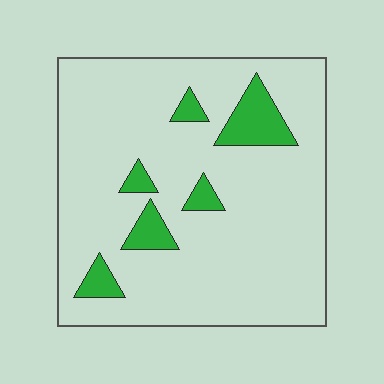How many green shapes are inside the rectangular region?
6.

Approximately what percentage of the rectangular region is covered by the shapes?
Approximately 10%.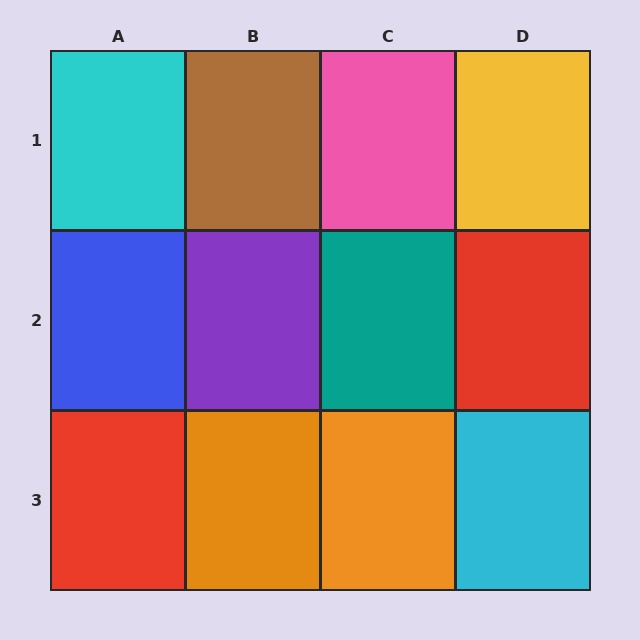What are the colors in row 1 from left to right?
Cyan, brown, pink, yellow.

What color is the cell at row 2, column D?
Red.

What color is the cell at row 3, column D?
Cyan.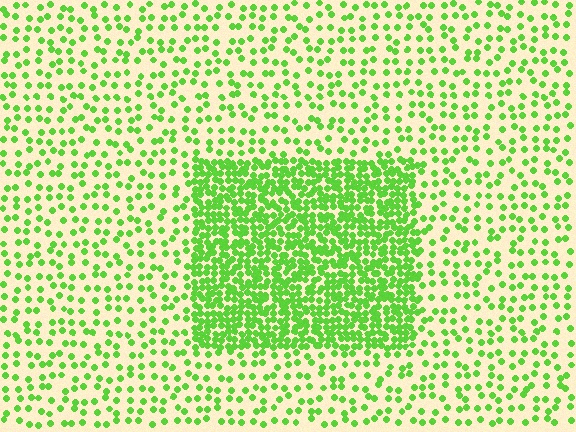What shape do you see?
I see a rectangle.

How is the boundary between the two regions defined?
The boundary is defined by a change in element density (approximately 2.9x ratio). All elements are the same color, size, and shape.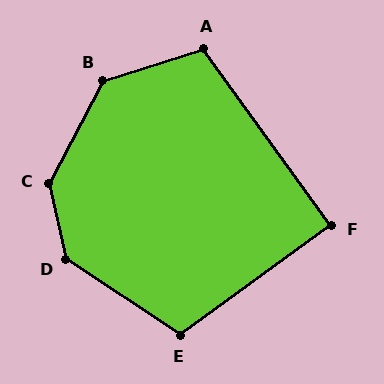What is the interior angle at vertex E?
Approximately 111 degrees (obtuse).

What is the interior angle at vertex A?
Approximately 109 degrees (obtuse).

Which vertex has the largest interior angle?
C, at approximately 140 degrees.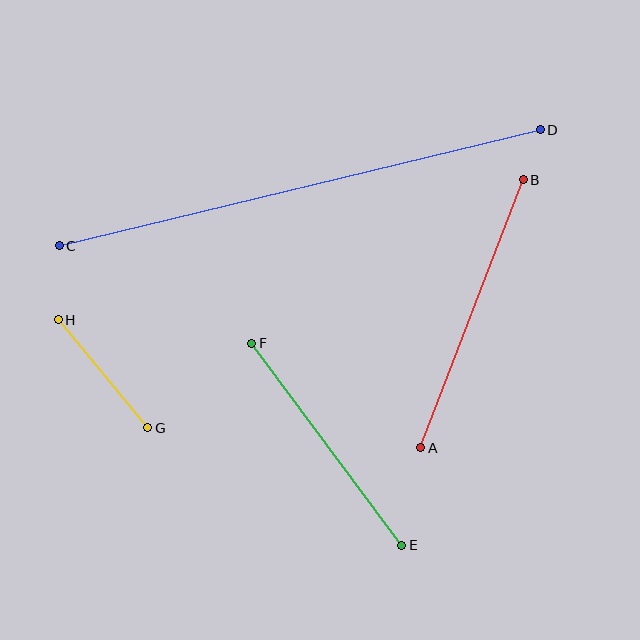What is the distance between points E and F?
The distance is approximately 252 pixels.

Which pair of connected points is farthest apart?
Points C and D are farthest apart.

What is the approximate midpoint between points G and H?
The midpoint is at approximately (103, 374) pixels.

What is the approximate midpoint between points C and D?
The midpoint is at approximately (300, 188) pixels.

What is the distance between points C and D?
The distance is approximately 495 pixels.